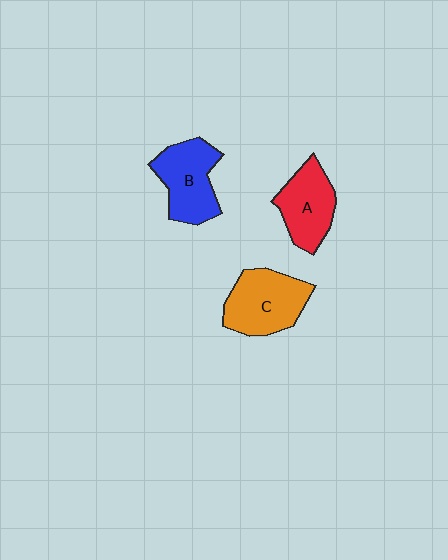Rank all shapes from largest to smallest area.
From largest to smallest: C (orange), B (blue), A (red).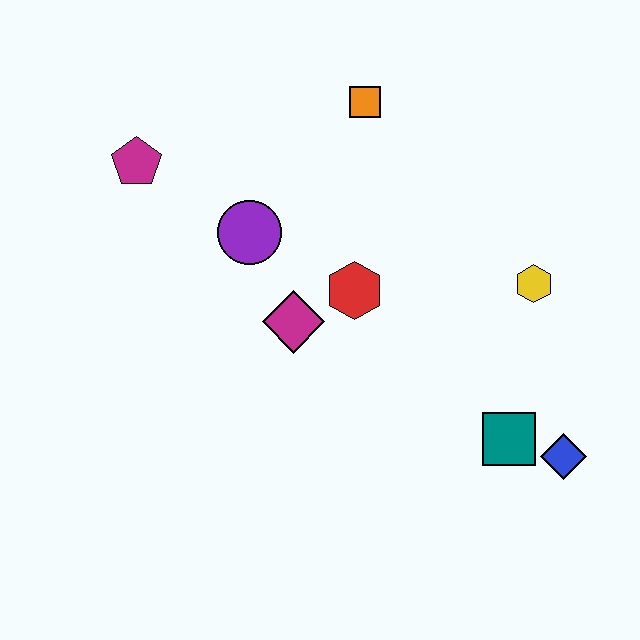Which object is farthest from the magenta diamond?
The blue diamond is farthest from the magenta diamond.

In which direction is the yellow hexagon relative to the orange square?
The yellow hexagon is below the orange square.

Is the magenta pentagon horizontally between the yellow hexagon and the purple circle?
No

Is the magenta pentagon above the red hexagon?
Yes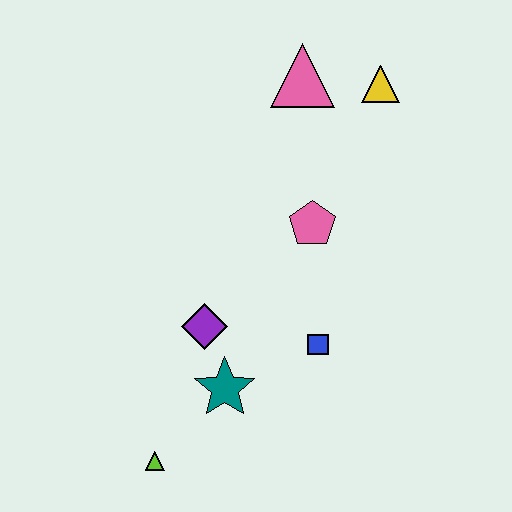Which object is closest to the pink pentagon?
The blue square is closest to the pink pentagon.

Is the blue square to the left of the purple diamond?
No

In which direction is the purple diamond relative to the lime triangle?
The purple diamond is above the lime triangle.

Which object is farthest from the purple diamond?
The yellow triangle is farthest from the purple diamond.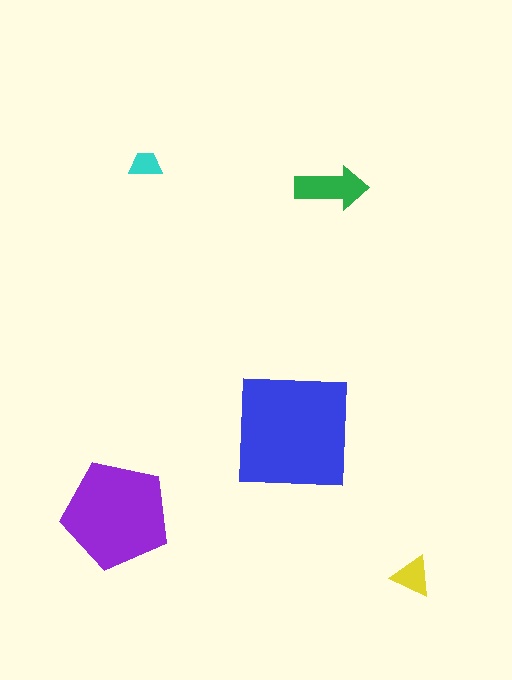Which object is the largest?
The blue square.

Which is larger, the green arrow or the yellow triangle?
The green arrow.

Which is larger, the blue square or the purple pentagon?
The blue square.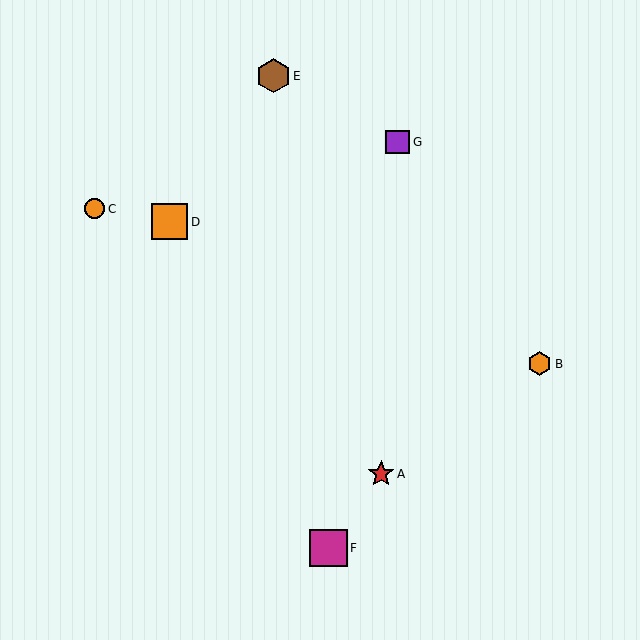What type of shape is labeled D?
Shape D is an orange square.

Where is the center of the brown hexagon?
The center of the brown hexagon is at (273, 76).